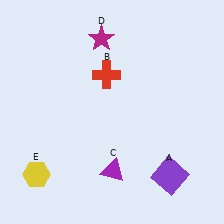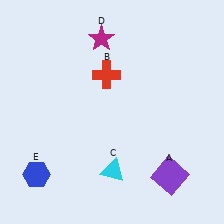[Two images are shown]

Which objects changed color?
C changed from purple to cyan. E changed from yellow to blue.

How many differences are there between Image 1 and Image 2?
There are 2 differences between the two images.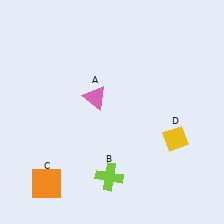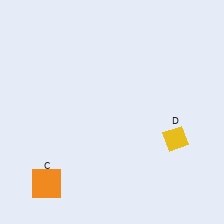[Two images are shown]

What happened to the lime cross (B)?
The lime cross (B) was removed in Image 2. It was in the bottom-left area of Image 1.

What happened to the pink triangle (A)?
The pink triangle (A) was removed in Image 2. It was in the top-left area of Image 1.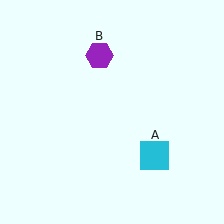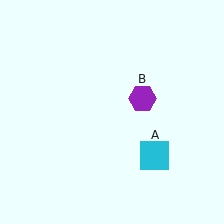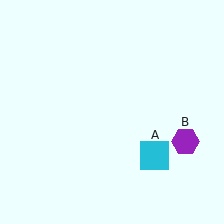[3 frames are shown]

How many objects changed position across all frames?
1 object changed position: purple hexagon (object B).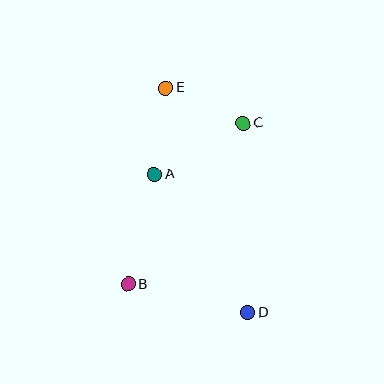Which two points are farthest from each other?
Points D and E are farthest from each other.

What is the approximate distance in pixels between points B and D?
The distance between B and D is approximately 123 pixels.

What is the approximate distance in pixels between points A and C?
The distance between A and C is approximately 102 pixels.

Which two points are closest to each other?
Points C and E are closest to each other.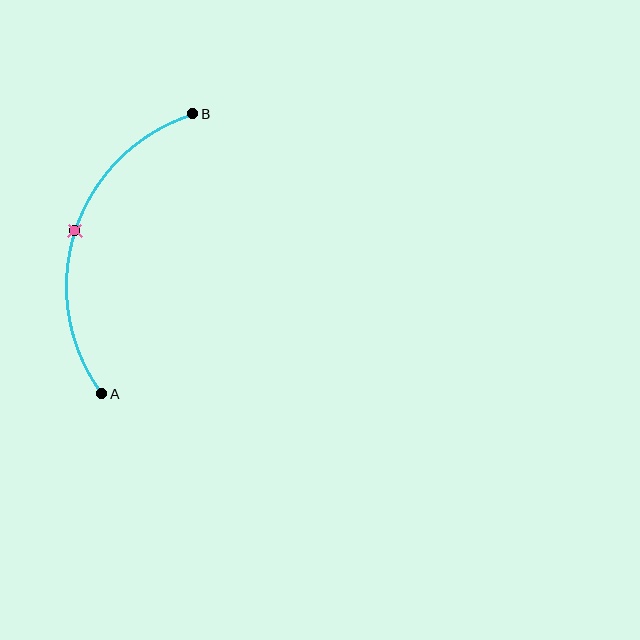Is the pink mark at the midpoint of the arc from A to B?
Yes. The pink mark lies on the arc at equal arc-length from both A and B — it is the arc midpoint.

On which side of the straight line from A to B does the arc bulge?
The arc bulges to the left of the straight line connecting A and B.